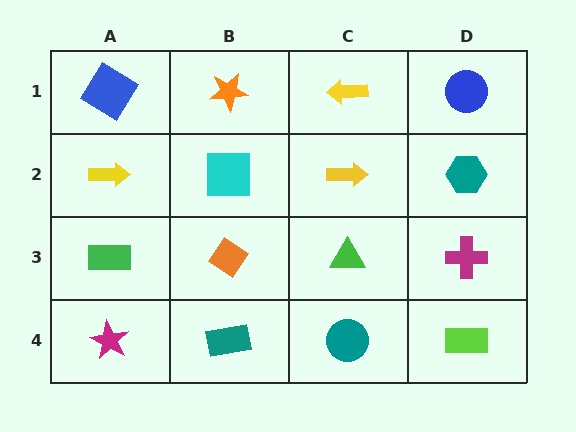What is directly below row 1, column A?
A yellow arrow.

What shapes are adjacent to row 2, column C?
A yellow arrow (row 1, column C), a green triangle (row 3, column C), a cyan square (row 2, column B), a teal hexagon (row 2, column D).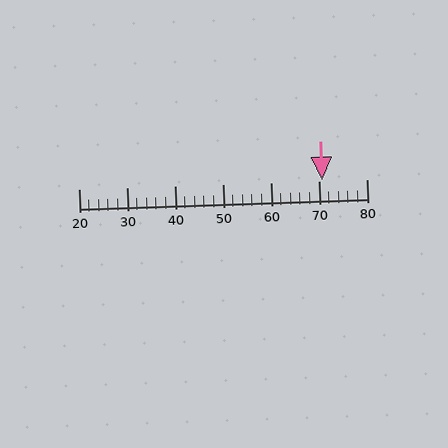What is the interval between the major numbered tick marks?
The major tick marks are spaced 10 units apart.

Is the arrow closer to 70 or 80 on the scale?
The arrow is closer to 70.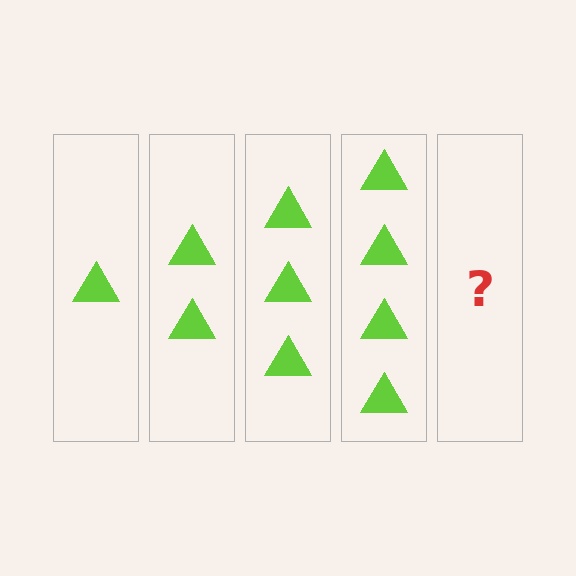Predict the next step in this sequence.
The next step is 5 triangles.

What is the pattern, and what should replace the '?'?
The pattern is that each step adds one more triangle. The '?' should be 5 triangles.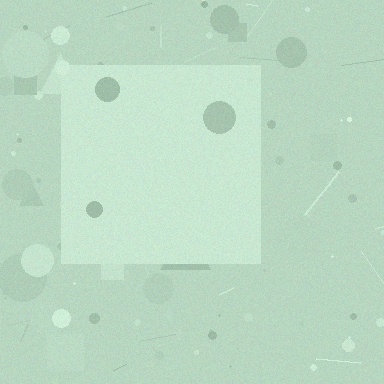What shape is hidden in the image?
A square is hidden in the image.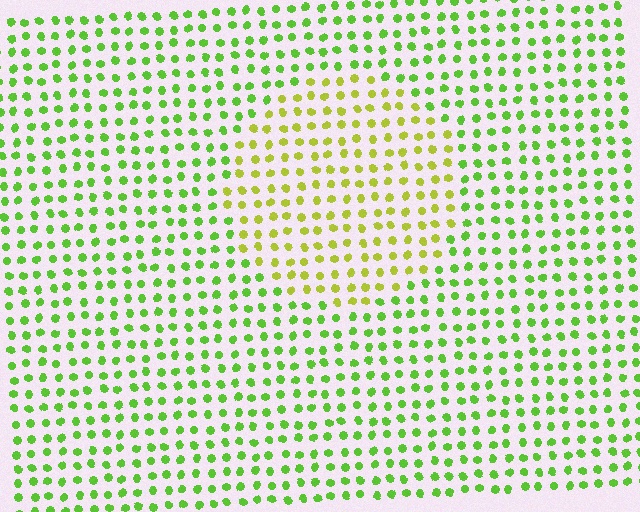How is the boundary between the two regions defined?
The boundary is defined purely by a slight shift in hue (about 34 degrees). Spacing, size, and orientation are identical on both sides.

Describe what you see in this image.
The image is filled with small lime elements in a uniform arrangement. A circle-shaped region is visible where the elements are tinted to a slightly different hue, forming a subtle color boundary.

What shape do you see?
I see a circle.